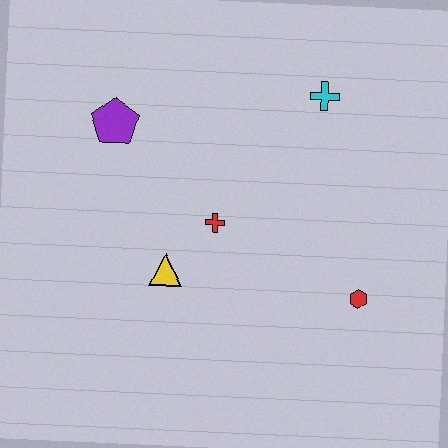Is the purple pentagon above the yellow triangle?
Yes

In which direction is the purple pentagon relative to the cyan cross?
The purple pentagon is to the left of the cyan cross.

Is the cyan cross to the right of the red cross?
Yes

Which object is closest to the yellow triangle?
The red cross is closest to the yellow triangle.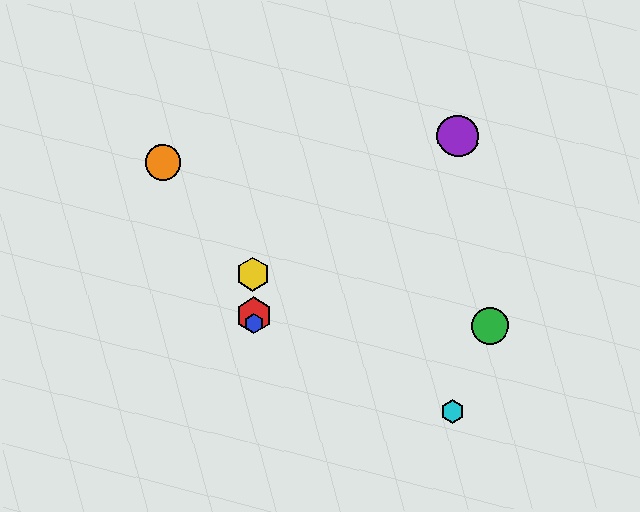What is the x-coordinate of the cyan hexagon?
The cyan hexagon is at x≈453.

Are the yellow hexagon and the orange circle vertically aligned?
No, the yellow hexagon is at x≈253 and the orange circle is at x≈163.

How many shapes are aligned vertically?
3 shapes (the red hexagon, the blue hexagon, the yellow hexagon) are aligned vertically.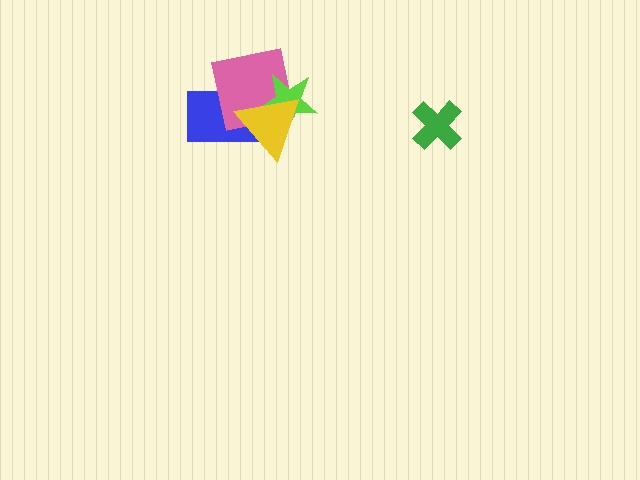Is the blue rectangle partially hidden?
Yes, it is partially covered by another shape.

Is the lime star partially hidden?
Yes, it is partially covered by another shape.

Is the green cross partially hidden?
No, no other shape covers it.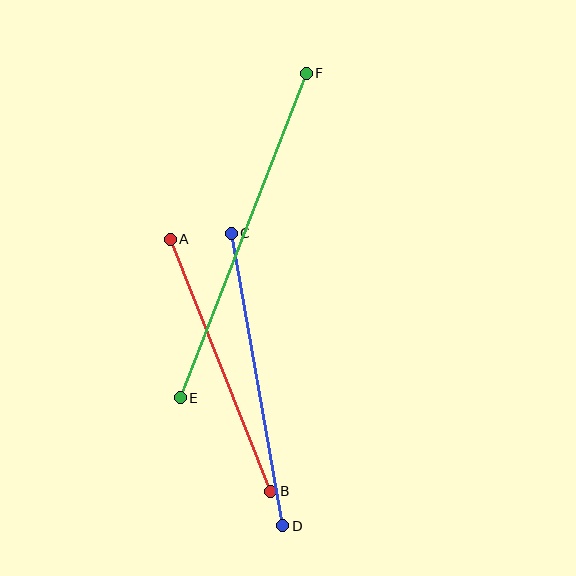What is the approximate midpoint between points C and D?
The midpoint is at approximately (257, 380) pixels.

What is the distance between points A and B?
The distance is approximately 271 pixels.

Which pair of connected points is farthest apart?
Points E and F are farthest apart.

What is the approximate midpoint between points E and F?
The midpoint is at approximately (243, 235) pixels.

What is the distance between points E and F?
The distance is approximately 348 pixels.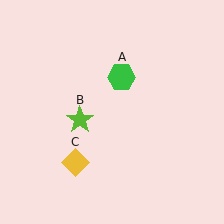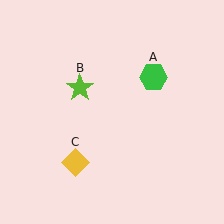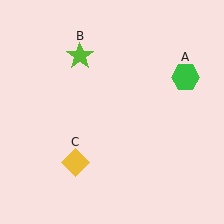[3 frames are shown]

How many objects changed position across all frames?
2 objects changed position: green hexagon (object A), lime star (object B).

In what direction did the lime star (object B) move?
The lime star (object B) moved up.